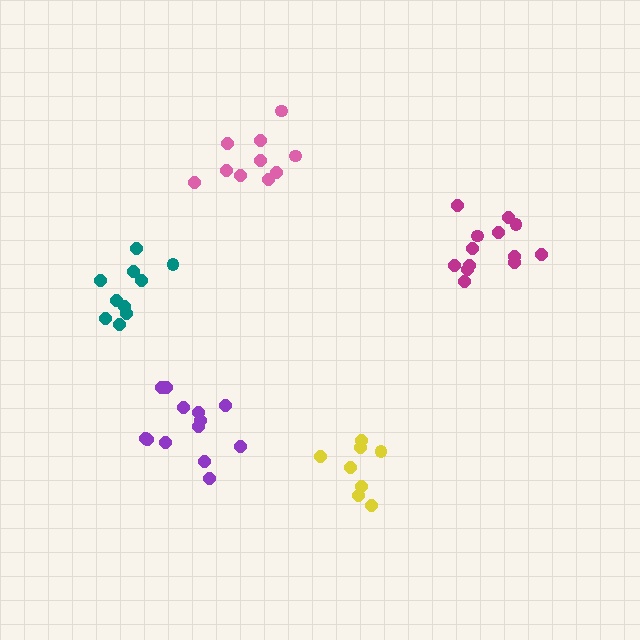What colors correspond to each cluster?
The clusters are colored: yellow, teal, magenta, purple, pink.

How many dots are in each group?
Group 1: 8 dots, Group 2: 10 dots, Group 3: 13 dots, Group 4: 13 dots, Group 5: 10 dots (54 total).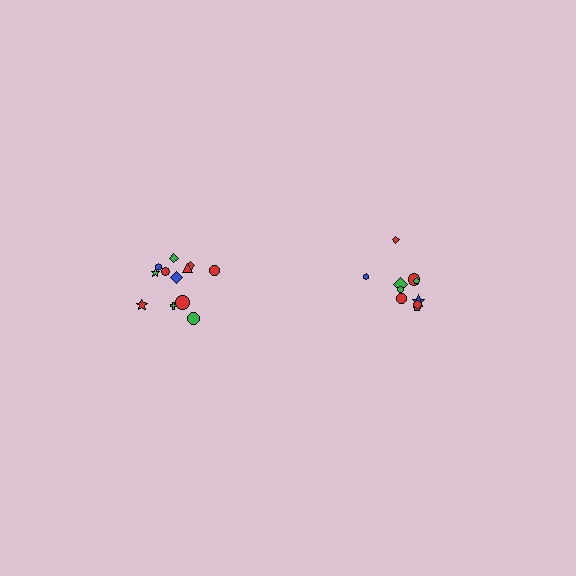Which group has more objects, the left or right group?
The left group.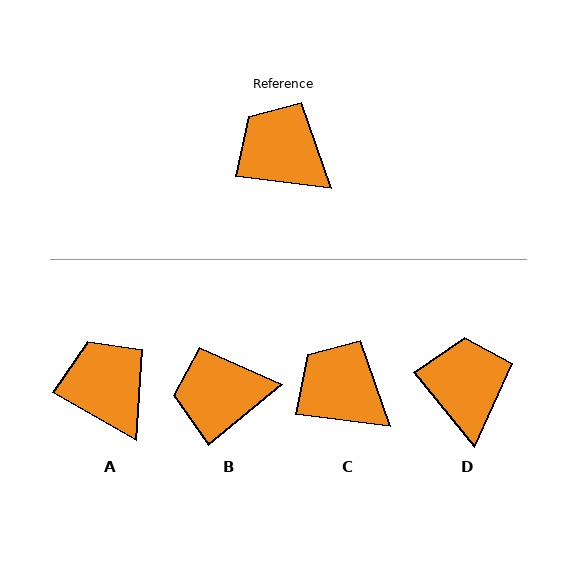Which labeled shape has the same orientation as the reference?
C.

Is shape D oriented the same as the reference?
No, it is off by about 44 degrees.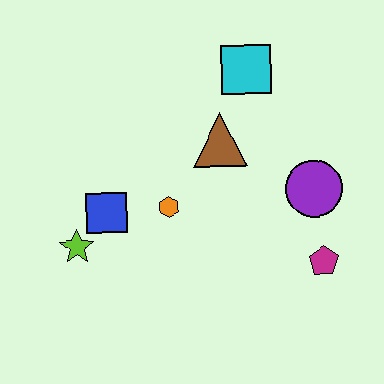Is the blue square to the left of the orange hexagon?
Yes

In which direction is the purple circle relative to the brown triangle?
The purple circle is to the right of the brown triangle.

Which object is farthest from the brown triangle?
The lime star is farthest from the brown triangle.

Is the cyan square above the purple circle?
Yes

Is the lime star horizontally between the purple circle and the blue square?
No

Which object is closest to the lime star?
The blue square is closest to the lime star.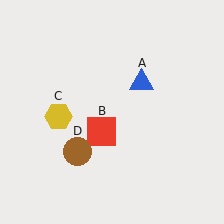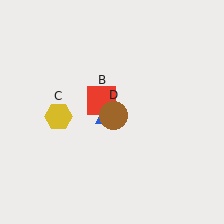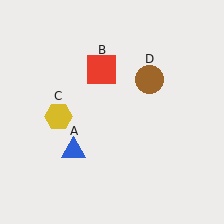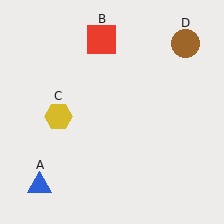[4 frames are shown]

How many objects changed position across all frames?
3 objects changed position: blue triangle (object A), red square (object B), brown circle (object D).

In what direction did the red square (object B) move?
The red square (object B) moved up.